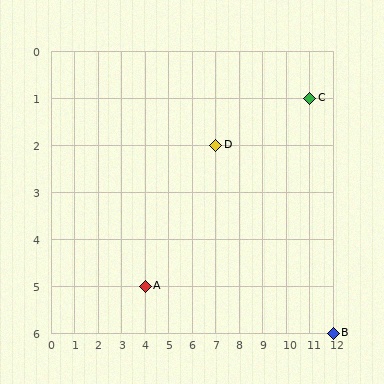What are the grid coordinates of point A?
Point A is at grid coordinates (4, 5).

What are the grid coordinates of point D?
Point D is at grid coordinates (7, 2).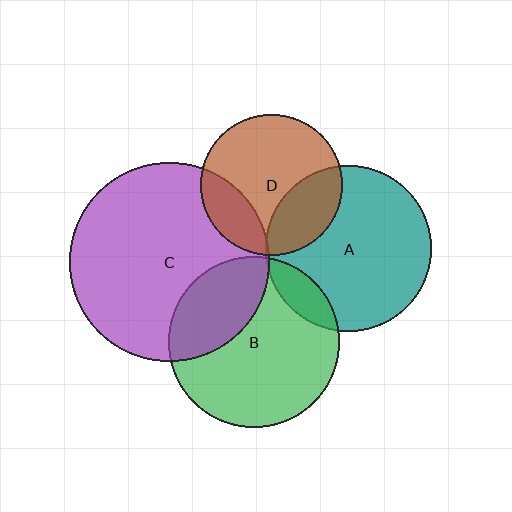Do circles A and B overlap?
Yes.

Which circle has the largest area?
Circle C (purple).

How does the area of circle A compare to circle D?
Approximately 1.4 times.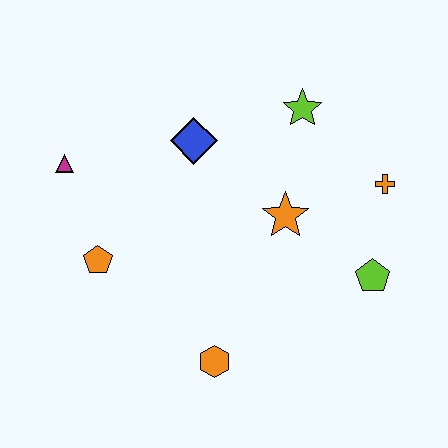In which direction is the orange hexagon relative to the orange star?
The orange hexagon is below the orange star.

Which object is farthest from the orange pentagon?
The orange cross is farthest from the orange pentagon.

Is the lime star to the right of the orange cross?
No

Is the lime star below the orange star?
No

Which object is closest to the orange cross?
The lime pentagon is closest to the orange cross.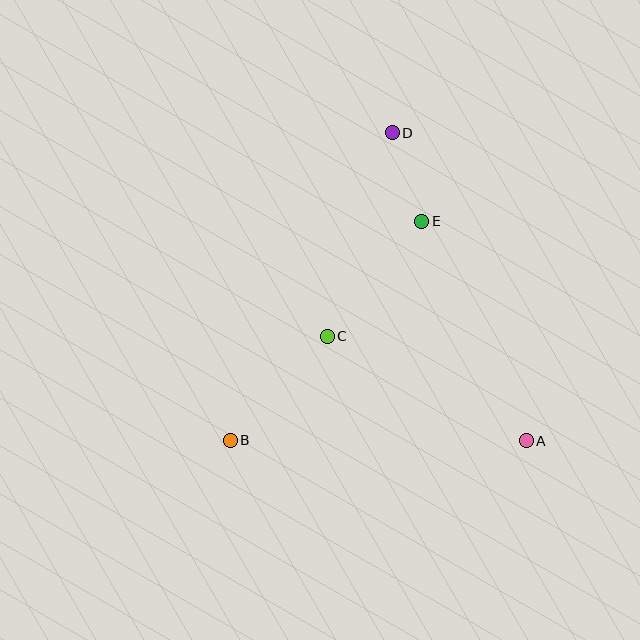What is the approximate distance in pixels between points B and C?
The distance between B and C is approximately 142 pixels.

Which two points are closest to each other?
Points D and E are closest to each other.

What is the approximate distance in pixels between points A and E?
The distance between A and E is approximately 243 pixels.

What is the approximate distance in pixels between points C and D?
The distance between C and D is approximately 214 pixels.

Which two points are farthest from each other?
Points B and D are farthest from each other.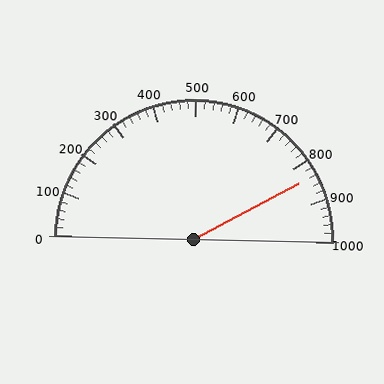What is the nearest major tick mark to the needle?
The nearest major tick mark is 800.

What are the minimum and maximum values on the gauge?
The gauge ranges from 0 to 1000.